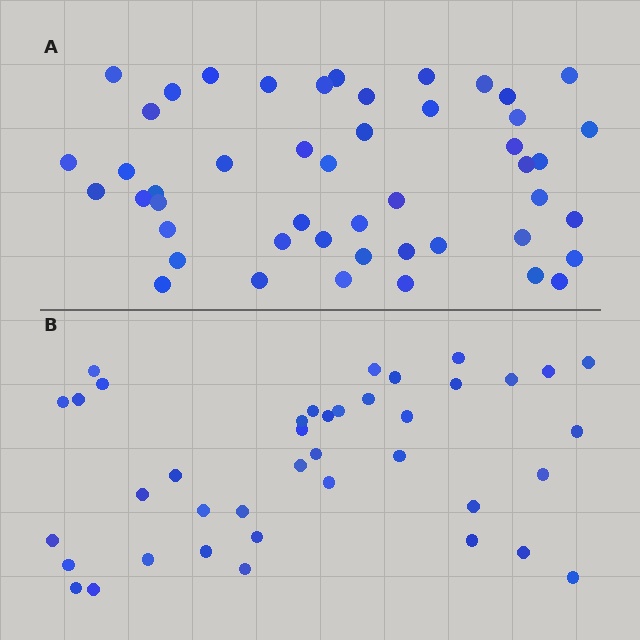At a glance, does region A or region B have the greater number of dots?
Region A (the top region) has more dots.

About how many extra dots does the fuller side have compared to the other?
Region A has roughly 8 or so more dots than region B.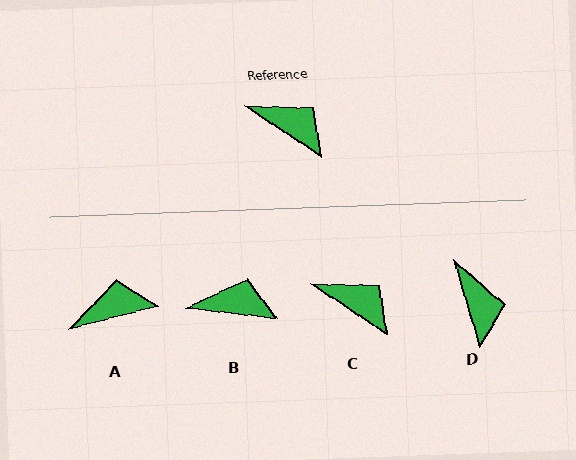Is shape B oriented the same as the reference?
No, it is off by about 27 degrees.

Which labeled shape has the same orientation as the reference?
C.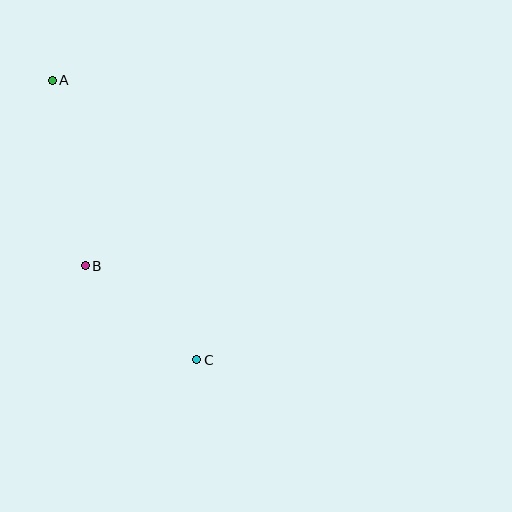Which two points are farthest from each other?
Points A and C are farthest from each other.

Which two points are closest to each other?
Points B and C are closest to each other.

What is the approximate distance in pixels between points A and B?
The distance between A and B is approximately 188 pixels.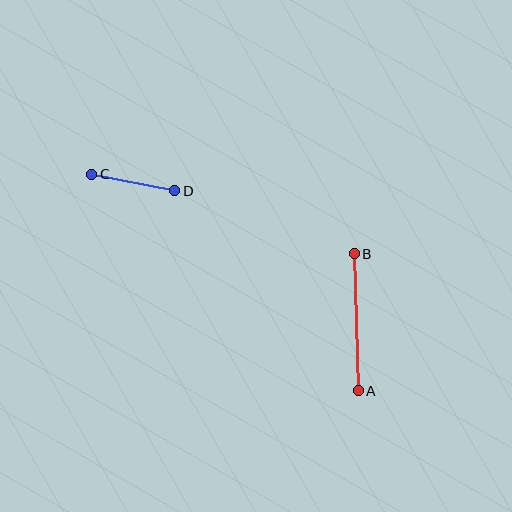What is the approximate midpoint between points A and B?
The midpoint is at approximately (356, 322) pixels.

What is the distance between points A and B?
The distance is approximately 137 pixels.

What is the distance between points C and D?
The distance is approximately 84 pixels.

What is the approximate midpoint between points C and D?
The midpoint is at approximately (133, 183) pixels.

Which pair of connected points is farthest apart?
Points A and B are farthest apart.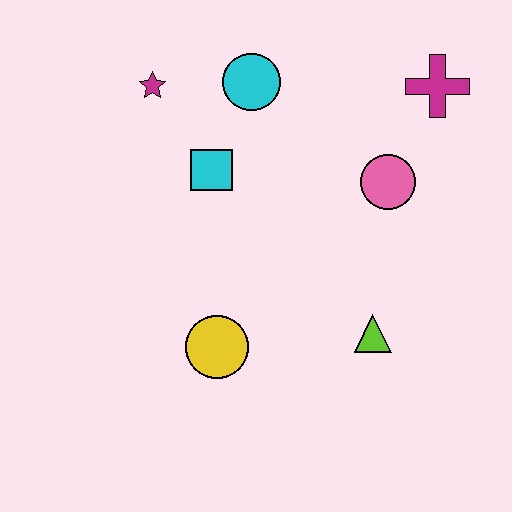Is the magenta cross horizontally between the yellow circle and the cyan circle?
No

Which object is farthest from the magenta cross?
The yellow circle is farthest from the magenta cross.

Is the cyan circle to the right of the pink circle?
No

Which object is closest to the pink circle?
The magenta cross is closest to the pink circle.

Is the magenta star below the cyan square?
No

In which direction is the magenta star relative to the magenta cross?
The magenta star is to the left of the magenta cross.